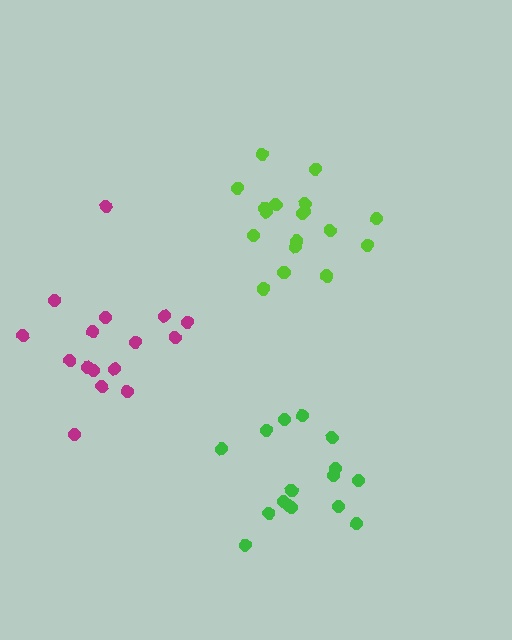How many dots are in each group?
Group 1: 16 dots, Group 2: 18 dots, Group 3: 16 dots (50 total).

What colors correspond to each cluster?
The clusters are colored: magenta, lime, green.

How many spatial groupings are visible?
There are 3 spatial groupings.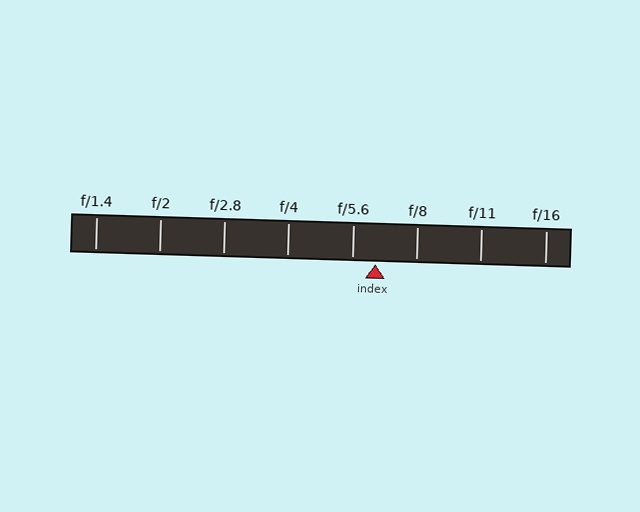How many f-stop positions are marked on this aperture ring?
There are 8 f-stop positions marked.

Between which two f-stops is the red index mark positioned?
The index mark is between f/5.6 and f/8.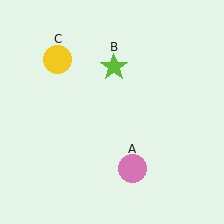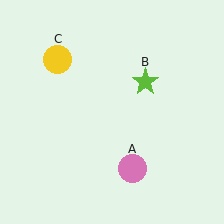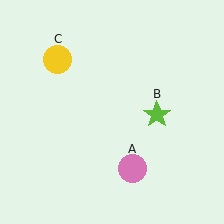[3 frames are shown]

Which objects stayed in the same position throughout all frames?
Pink circle (object A) and yellow circle (object C) remained stationary.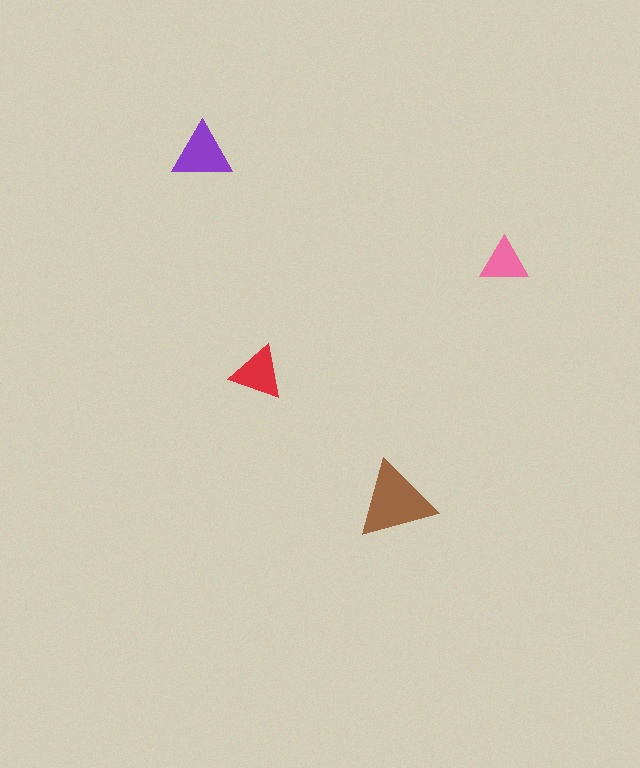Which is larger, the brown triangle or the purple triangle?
The brown one.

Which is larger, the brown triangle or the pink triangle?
The brown one.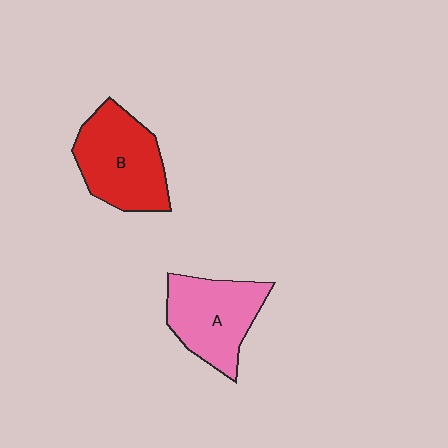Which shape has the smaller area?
Shape A (pink).